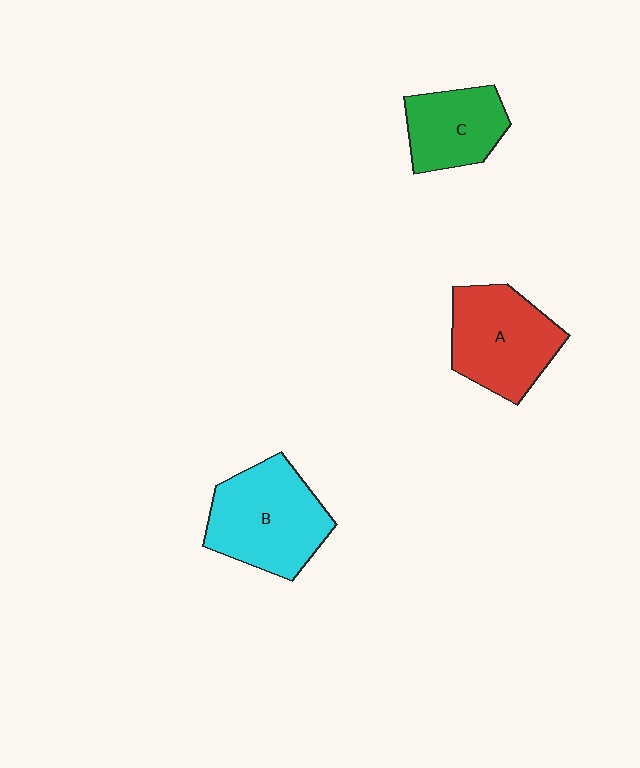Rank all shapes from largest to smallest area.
From largest to smallest: B (cyan), A (red), C (green).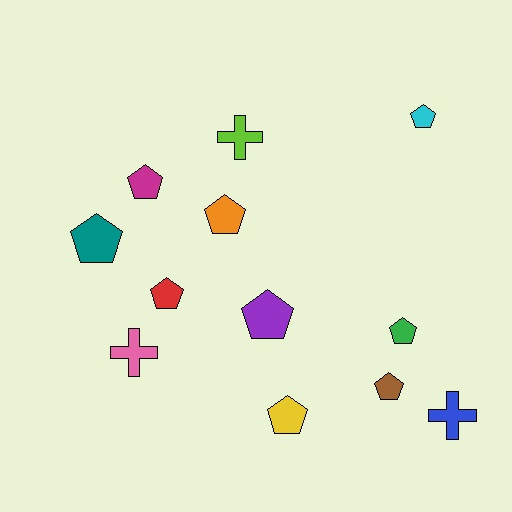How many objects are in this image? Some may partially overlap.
There are 12 objects.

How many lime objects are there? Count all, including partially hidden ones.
There is 1 lime object.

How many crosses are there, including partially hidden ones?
There are 3 crosses.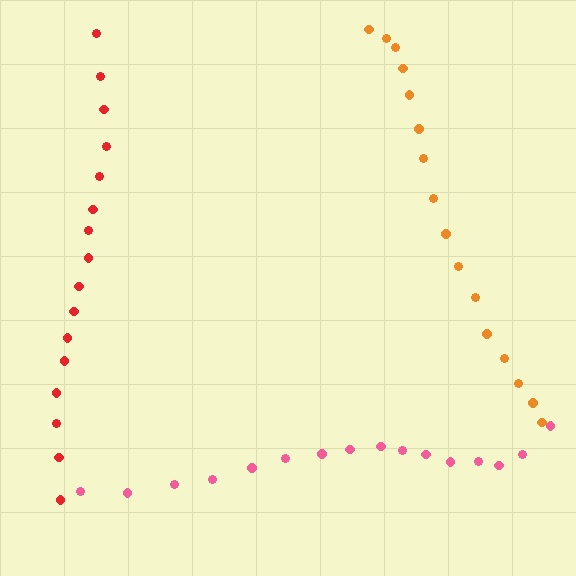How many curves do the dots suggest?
There are 3 distinct paths.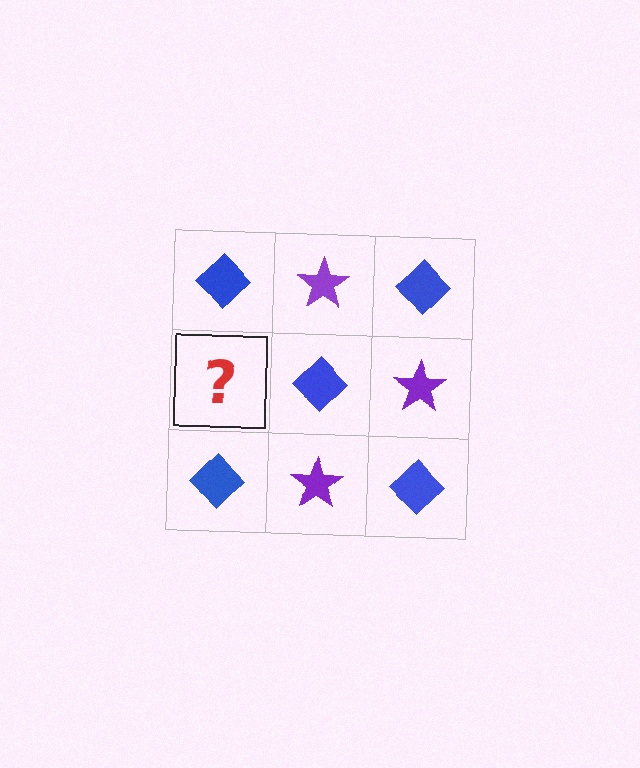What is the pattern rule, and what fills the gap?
The rule is that it alternates blue diamond and purple star in a checkerboard pattern. The gap should be filled with a purple star.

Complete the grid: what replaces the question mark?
The question mark should be replaced with a purple star.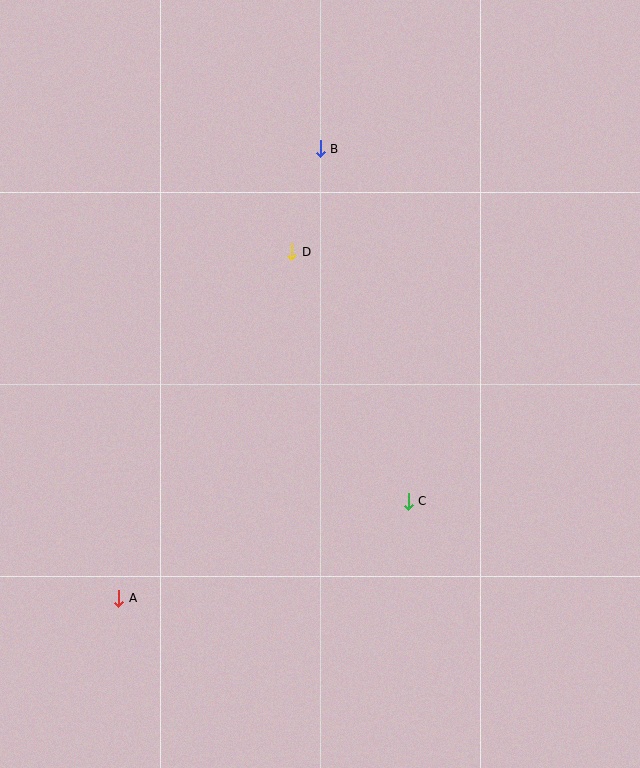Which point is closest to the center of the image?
Point D at (292, 252) is closest to the center.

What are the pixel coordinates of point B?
Point B is at (320, 149).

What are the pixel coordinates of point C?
Point C is at (408, 501).